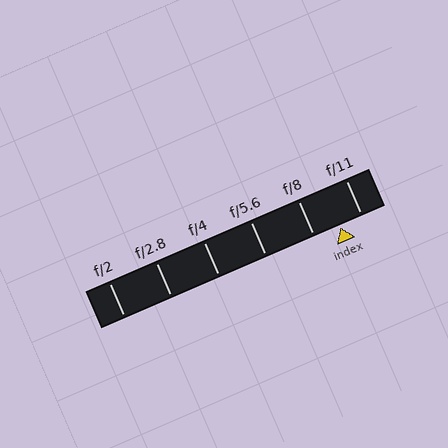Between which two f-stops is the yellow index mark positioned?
The index mark is between f/8 and f/11.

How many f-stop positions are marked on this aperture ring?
There are 6 f-stop positions marked.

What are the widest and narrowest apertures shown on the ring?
The widest aperture shown is f/2 and the narrowest is f/11.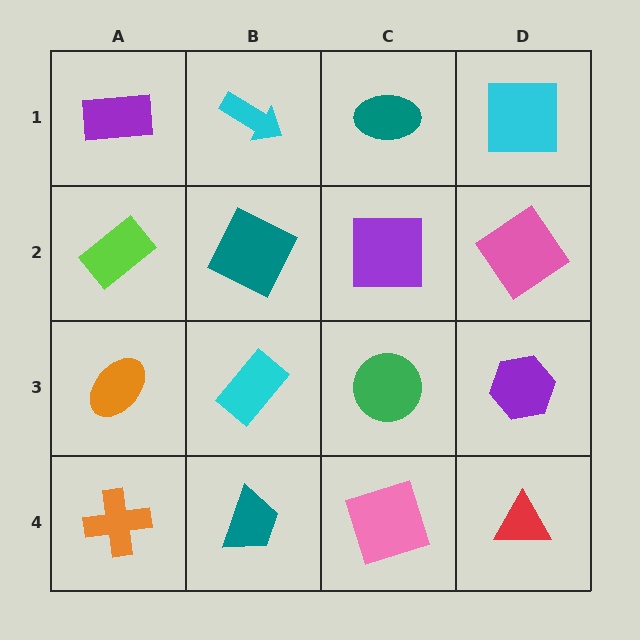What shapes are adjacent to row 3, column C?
A purple square (row 2, column C), a pink square (row 4, column C), a cyan rectangle (row 3, column B), a purple hexagon (row 3, column D).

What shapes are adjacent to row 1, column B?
A teal square (row 2, column B), a purple rectangle (row 1, column A), a teal ellipse (row 1, column C).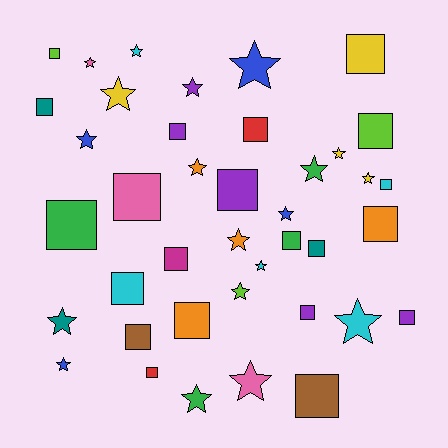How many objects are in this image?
There are 40 objects.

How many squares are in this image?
There are 21 squares.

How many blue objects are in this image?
There are 4 blue objects.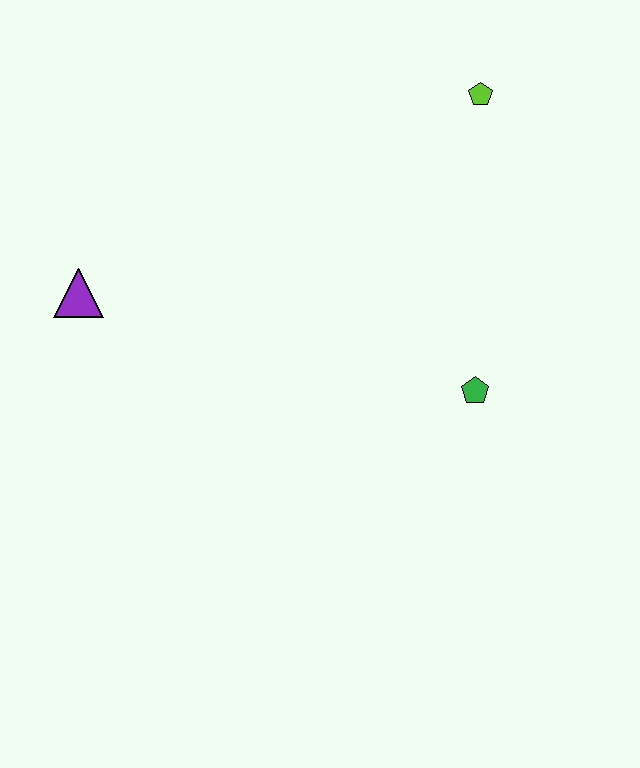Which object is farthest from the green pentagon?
The purple triangle is farthest from the green pentagon.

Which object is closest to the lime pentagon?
The green pentagon is closest to the lime pentagon.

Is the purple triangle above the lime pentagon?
No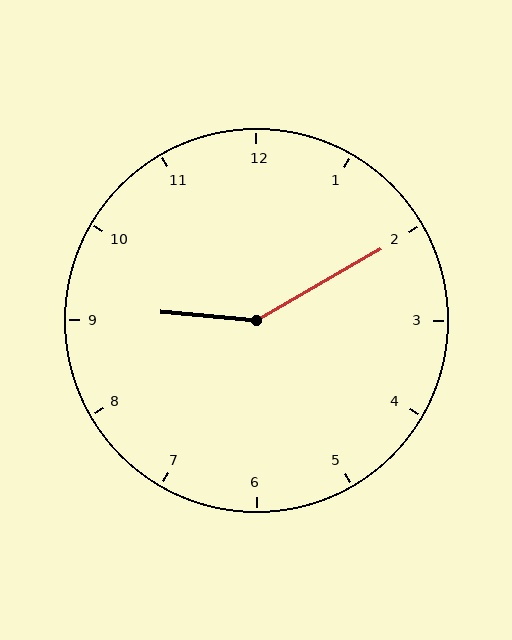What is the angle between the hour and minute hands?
Approximately 145 degrees.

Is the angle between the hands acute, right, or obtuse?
It is obtuse.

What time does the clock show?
9:10.